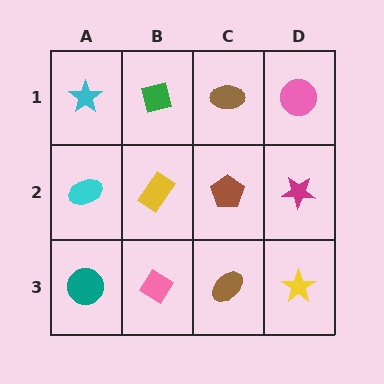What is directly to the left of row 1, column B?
A cyan star.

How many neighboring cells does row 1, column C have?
3.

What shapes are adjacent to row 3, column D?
A magenta star (row 2, column D), a brown ellipse (row 3, column C).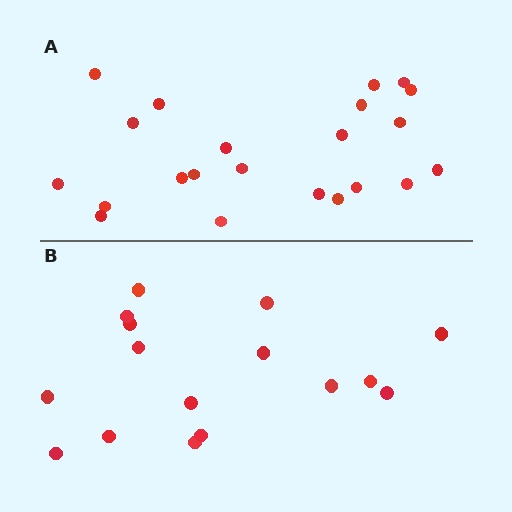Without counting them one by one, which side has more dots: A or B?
Region A (the top region) has more dots.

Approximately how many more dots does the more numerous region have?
Region A has about 6 more dots than region B.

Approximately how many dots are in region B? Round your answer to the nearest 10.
About 20 dots. (The exact count is 16, which rounds to 20.)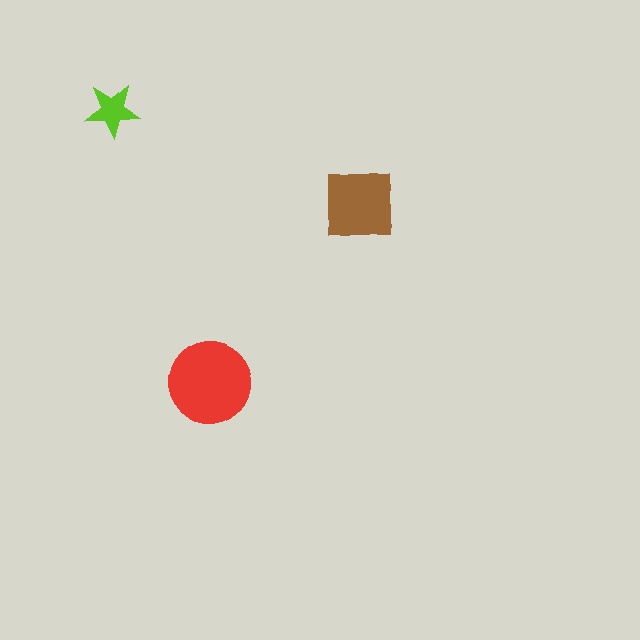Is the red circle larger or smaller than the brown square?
Larger.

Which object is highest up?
The lime star is topmost.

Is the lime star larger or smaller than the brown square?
Smaller.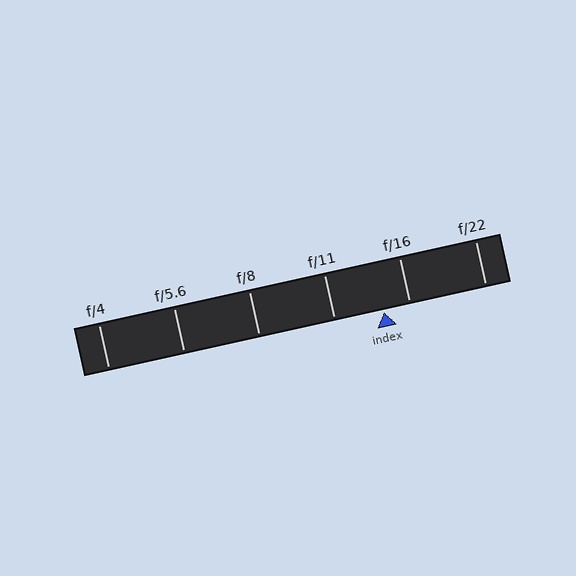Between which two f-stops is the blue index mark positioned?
The index mark is between f/11 and f/16.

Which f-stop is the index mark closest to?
The index mark is closest to f/16.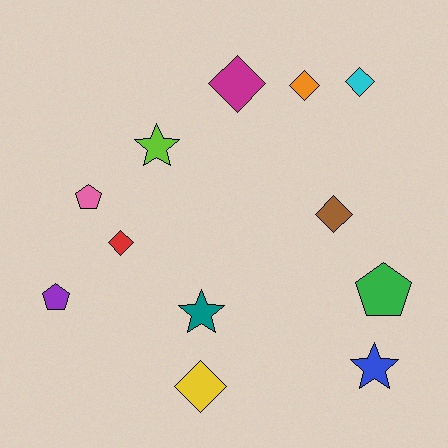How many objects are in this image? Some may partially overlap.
There are 12 objects.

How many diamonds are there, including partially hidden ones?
There are 6 diamonds.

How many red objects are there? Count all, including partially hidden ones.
There is 1 red object.